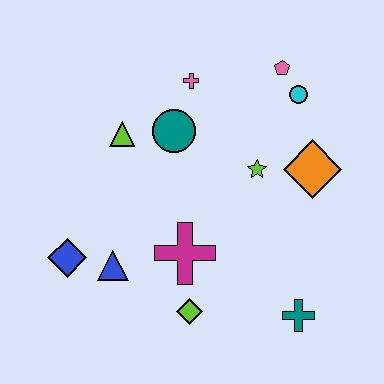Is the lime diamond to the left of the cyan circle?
Yes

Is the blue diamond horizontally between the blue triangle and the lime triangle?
No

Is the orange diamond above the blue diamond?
Yes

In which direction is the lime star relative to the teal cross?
The lime star is above the teal cross.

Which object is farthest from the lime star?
The blue diamond is farthest from the lime star.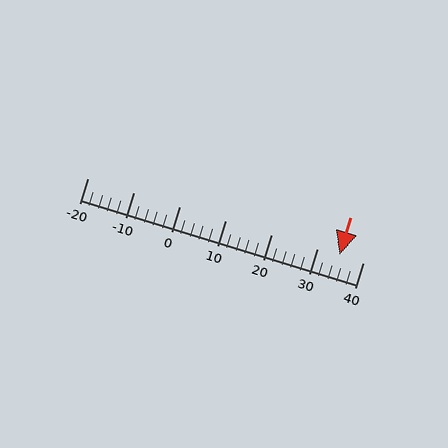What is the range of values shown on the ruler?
The ruler shows values from -20 to 40.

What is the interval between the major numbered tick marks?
The major tick marks are spaced 10 units apart.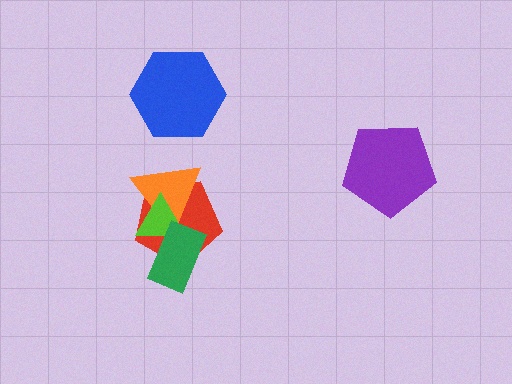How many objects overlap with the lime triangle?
3 objects overlap with the lime triangle.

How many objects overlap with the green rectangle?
3 objects overlap with the green rectangle.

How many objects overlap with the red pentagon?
3 objects overlap with the red pentagon.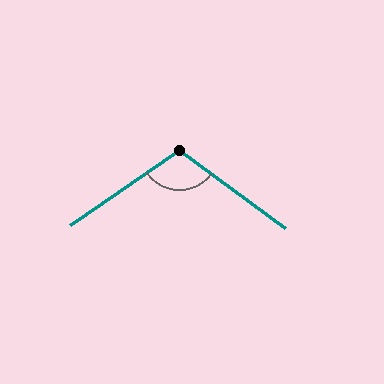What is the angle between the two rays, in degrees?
Approximately 109 degrees.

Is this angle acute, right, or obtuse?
It is obtuse.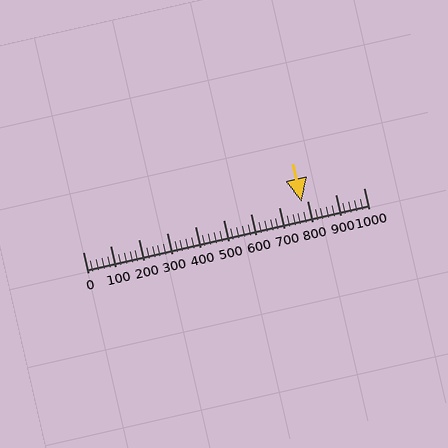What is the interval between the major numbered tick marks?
The major tick marks are spaced 100 units apart.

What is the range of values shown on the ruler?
The ruler shows values from 0 to 1000.